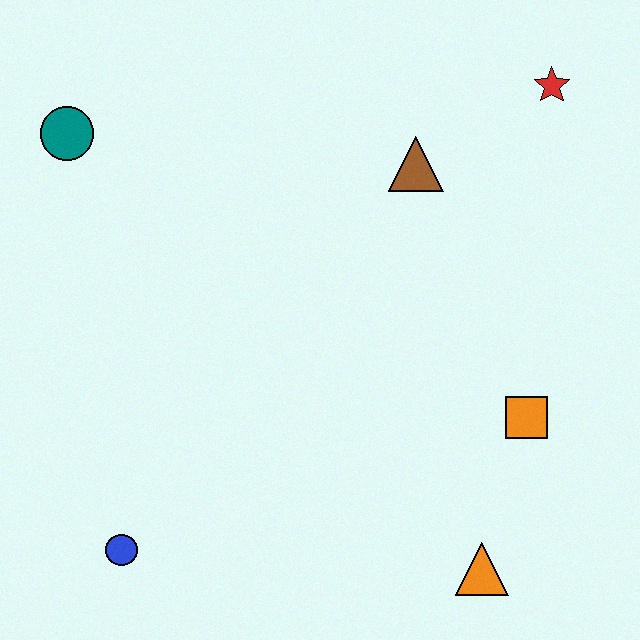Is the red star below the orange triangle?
No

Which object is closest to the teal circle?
The brown triangle is closest to the teal circle.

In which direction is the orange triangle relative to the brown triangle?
The orange triangle is below the brown triangle.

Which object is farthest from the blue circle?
The red star is farthest from the blue circle.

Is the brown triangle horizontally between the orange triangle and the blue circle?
Yes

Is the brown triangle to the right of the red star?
No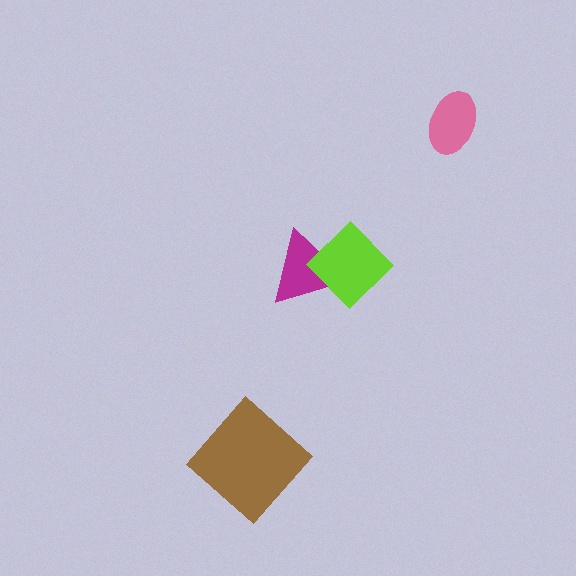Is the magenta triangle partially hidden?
Yes, it is partially covered by another shape.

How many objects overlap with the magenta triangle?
1 object overlaps with the magenta triangle.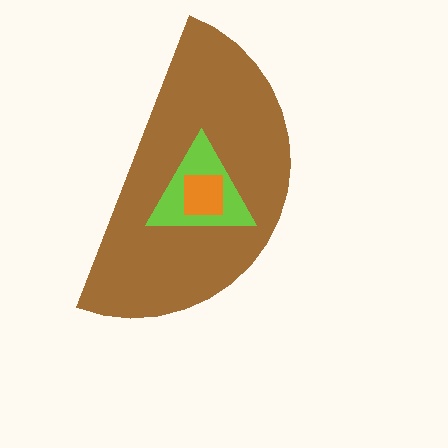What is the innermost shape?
The orange square.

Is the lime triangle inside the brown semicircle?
Yes.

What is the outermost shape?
The brown semicircle.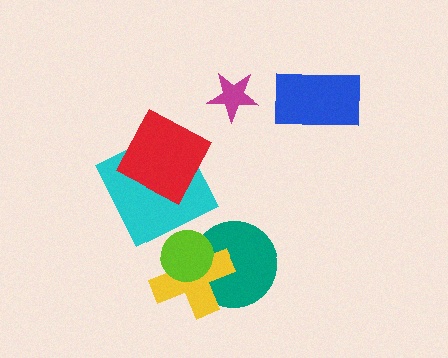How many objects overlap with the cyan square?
1 object overlaps with the cyan square.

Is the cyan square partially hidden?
Yes, it is partially covered by another shape.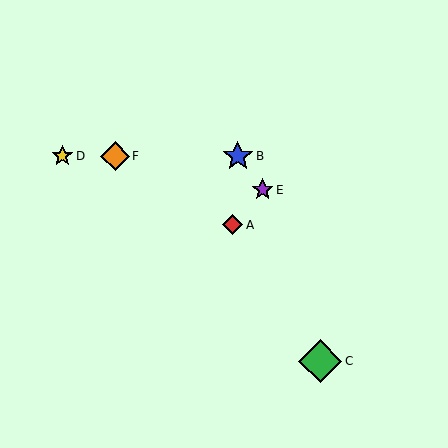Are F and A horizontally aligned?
No, F is at y≈156 and A is at y≈225.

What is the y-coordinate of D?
Object D is at y≈156.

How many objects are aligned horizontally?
3 objects (B, D, F) are aligned horizontally.